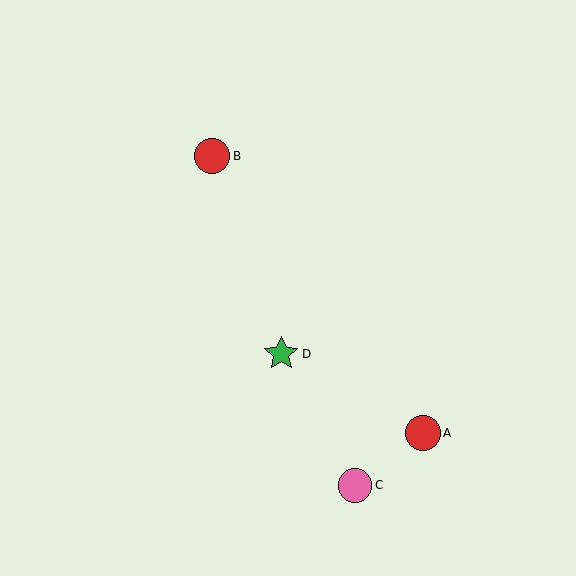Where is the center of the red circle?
The center of the red circle is at (212, 156).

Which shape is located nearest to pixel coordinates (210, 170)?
The red circle (labeled B) at (212, 156) is nearest to that location.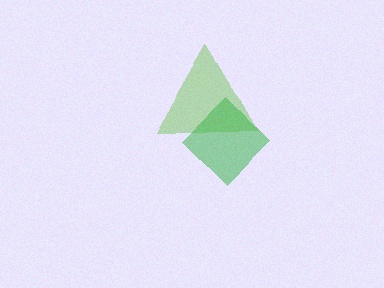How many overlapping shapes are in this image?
There are 2 overlapping shapes in the image.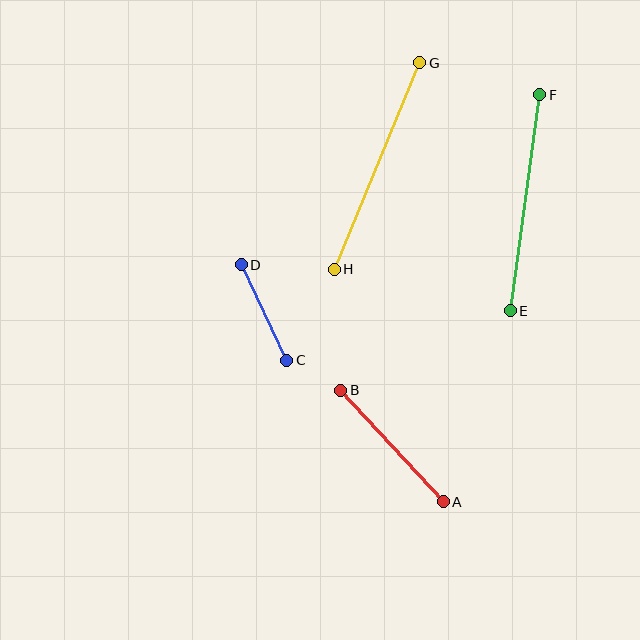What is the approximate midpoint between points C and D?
The midpoint is at approximately (264, 312) pixels.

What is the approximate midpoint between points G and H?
The midpoint is at approximately (377, 166) pixels.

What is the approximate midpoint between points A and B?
The midpoint is at approximately (392, 446) pixels.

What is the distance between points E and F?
The distance is approximately 218 pixels.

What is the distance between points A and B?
The distance is approximately 152 pixels.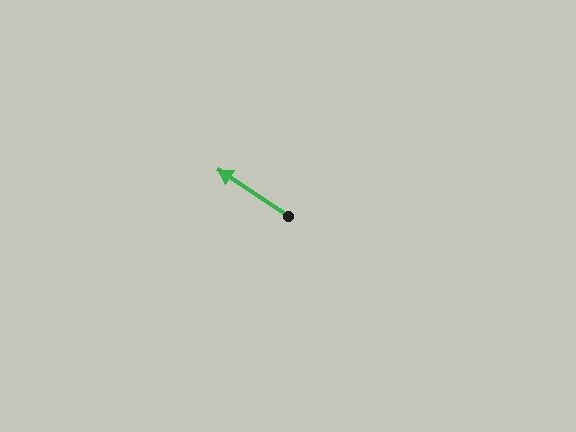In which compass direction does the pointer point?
Northwest.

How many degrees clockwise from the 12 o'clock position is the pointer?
Approximately 303 degrees.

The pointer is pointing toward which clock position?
Roughly 10 o'clock.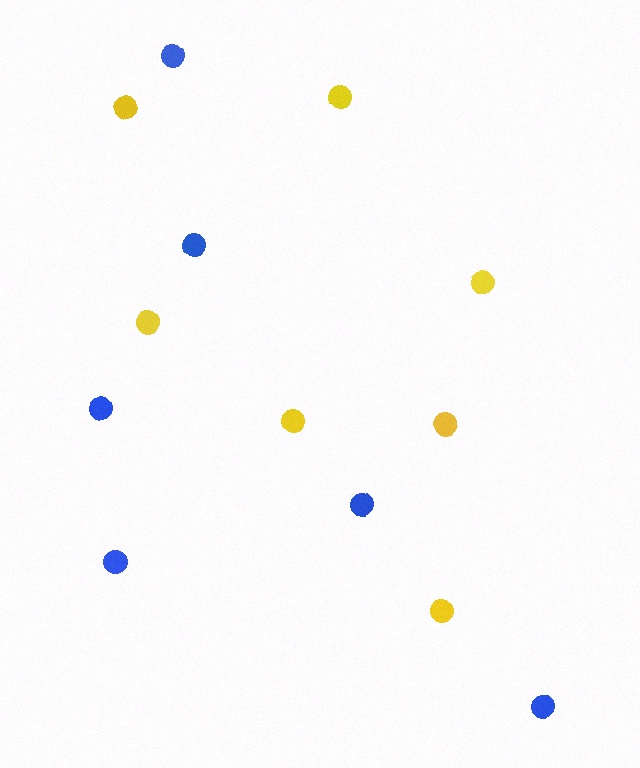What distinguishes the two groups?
There are 2 groups: one group of yellow circles (7) and one group of blue circles (6).